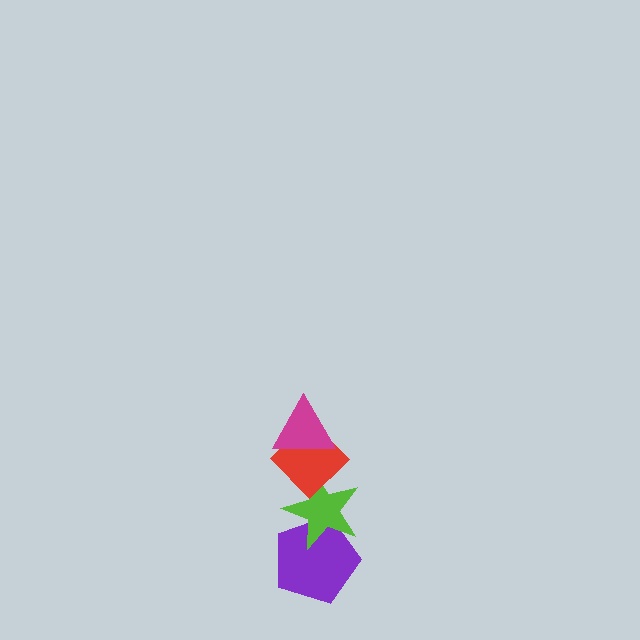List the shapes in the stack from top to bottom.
From top to bottom: the magenta triangle, the red diamond, the lime star, the purple pentagon.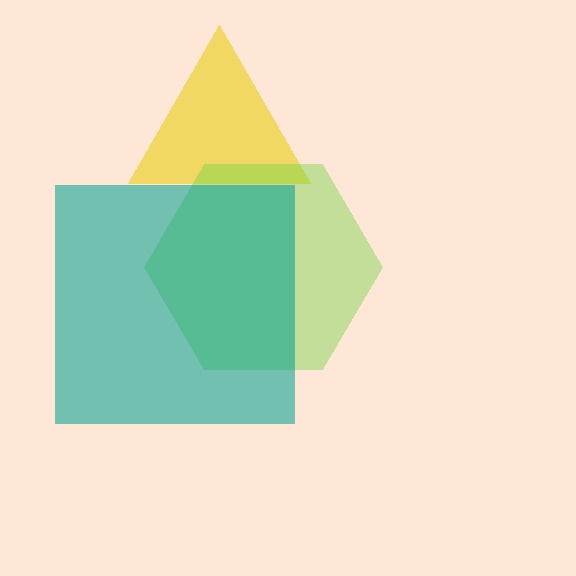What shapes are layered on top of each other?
The layered shapes are: a yellow triangle, a lime hexagon, a teal square.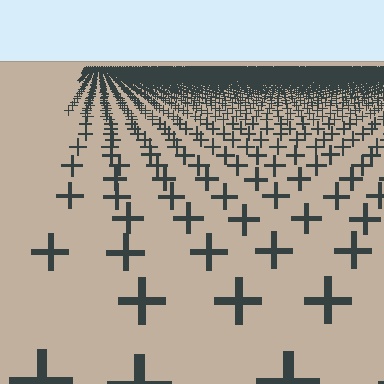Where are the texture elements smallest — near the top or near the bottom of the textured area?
Near the top.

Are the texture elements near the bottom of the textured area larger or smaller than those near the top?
Larger. Near the bottom, elements are closer to the viewer and appear at a bigger on-screen size.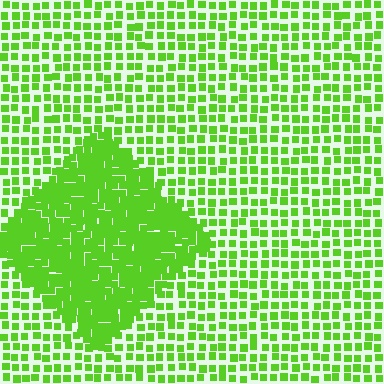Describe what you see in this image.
The image contains small lime elements arranged at two different densities. A diamond-shaped region is visible where the elements are more densely packed than the surrounding area.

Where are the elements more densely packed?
The elements are more densely packed inside the diamond boundary.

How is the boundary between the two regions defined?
The boundary is defined by a change in element density (approximately 2.2x ratio). All elements are the same color, size, and shape.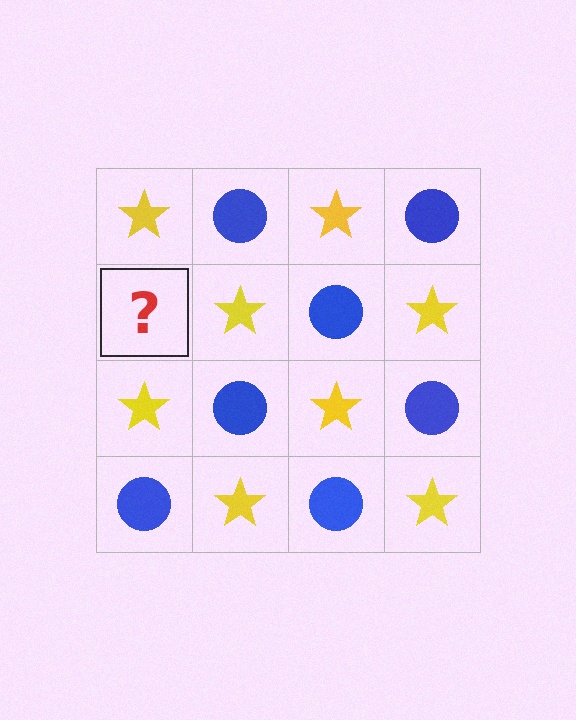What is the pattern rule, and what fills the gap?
The rule is that it alternates yellow star and blue circle in a checkerboard pattern. The gap should be filled with a blue circle.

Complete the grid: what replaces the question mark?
The question mark should be replaced with a blue circle.